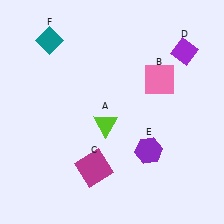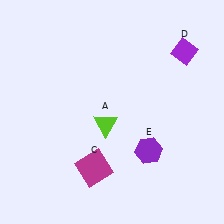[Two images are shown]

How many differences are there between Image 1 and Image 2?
There are 2 differences between the two images.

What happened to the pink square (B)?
The pink square (B) was removed in Image 2. It was in the top-right area of Image 1.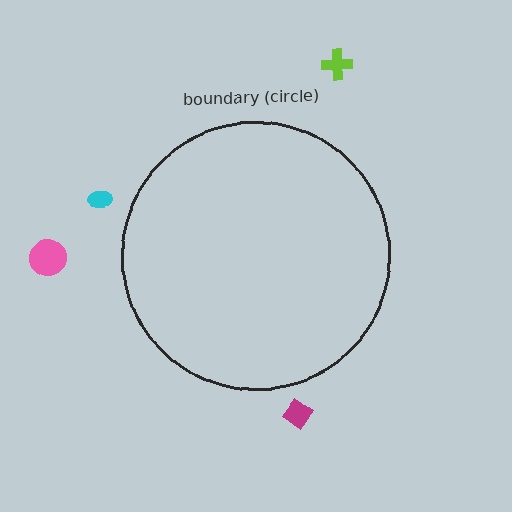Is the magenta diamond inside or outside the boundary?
Outside.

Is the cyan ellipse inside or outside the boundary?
Outside.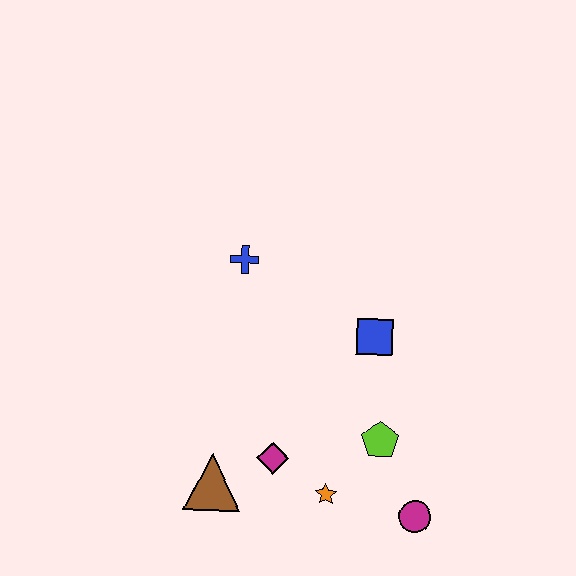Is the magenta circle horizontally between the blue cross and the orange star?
No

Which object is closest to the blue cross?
The blue square is closest to the blue cross.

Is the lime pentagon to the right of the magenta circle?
No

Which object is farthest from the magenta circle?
The blue cross is farthest from the magenta circle.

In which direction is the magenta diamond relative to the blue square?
The magenta diamond is below the blue square.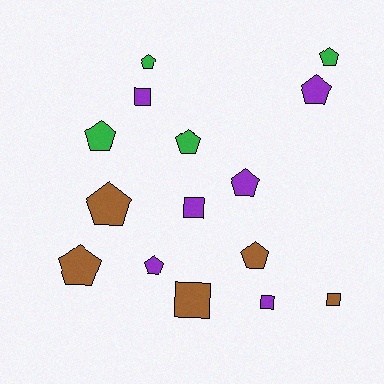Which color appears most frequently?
Purple, with 6 objects.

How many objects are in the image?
There are 15 objects.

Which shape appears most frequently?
Pentagon, with 10 objects.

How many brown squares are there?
There are 2 brown squares.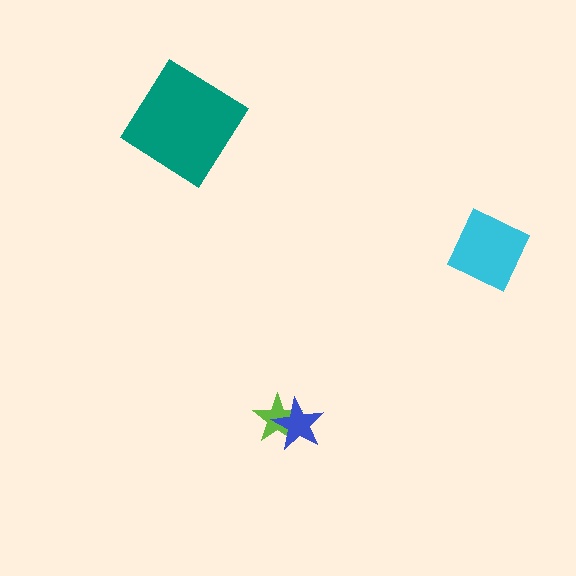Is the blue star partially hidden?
No, no other shape covers it.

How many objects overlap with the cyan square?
0 objects overlap with the cyan square.